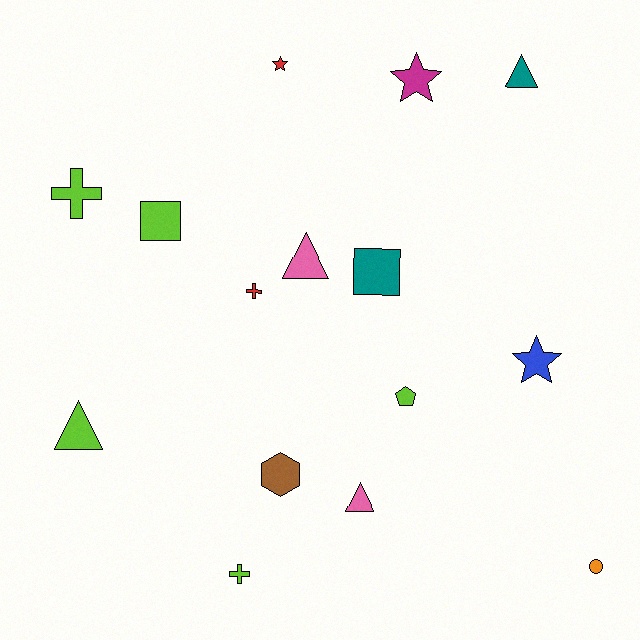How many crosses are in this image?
There are 3 crosses.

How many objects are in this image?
There are 15 objects.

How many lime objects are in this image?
There are 5 lime objects.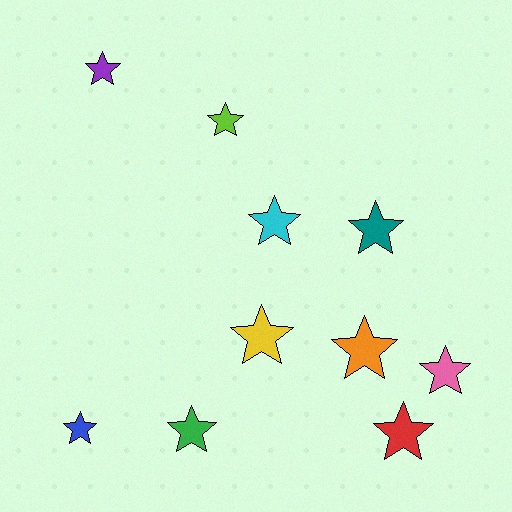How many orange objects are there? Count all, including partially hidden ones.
There is 1 orange object.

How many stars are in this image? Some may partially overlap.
There are 10 stars.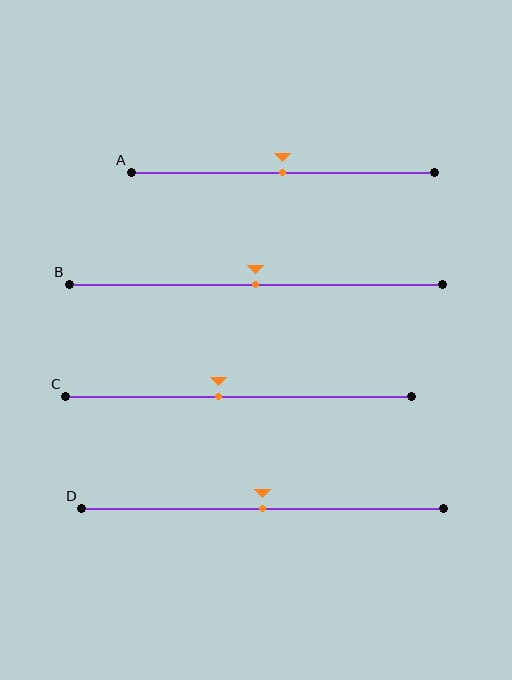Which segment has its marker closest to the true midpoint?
Segment A has its marker closest to the true midpoint.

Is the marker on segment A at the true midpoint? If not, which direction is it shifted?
Yes, the marker on segment A is at the true midpoint.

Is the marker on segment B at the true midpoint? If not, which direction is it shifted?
Yes, the marker on segment B is at the true midpoint.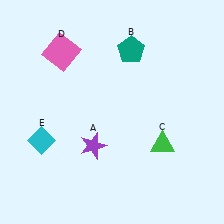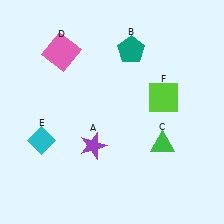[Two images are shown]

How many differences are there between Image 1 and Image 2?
There is 1 difference between the two images.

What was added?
A lime square (F) was added in Image 2.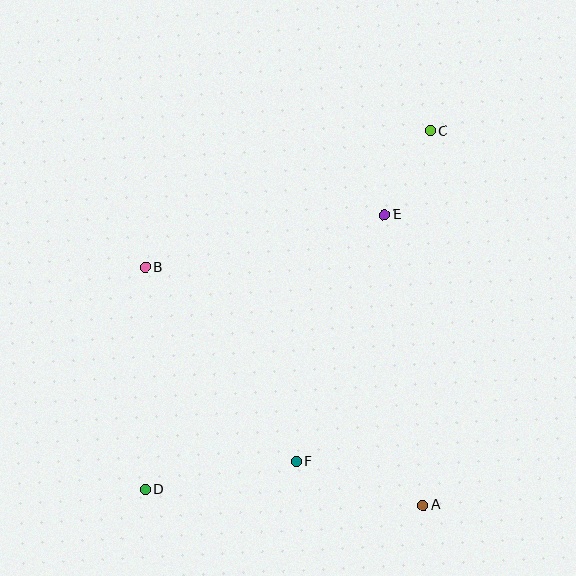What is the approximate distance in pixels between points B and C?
The distance between B and C is approximately 316 pixels.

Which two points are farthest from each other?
Points C and D are farthest from each other.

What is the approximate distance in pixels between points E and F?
The distance between E and F is approximately 262 pixels.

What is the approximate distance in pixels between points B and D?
The distance between B and D is approximately 222 pixels.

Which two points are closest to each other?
Points C and E are closest to each other.